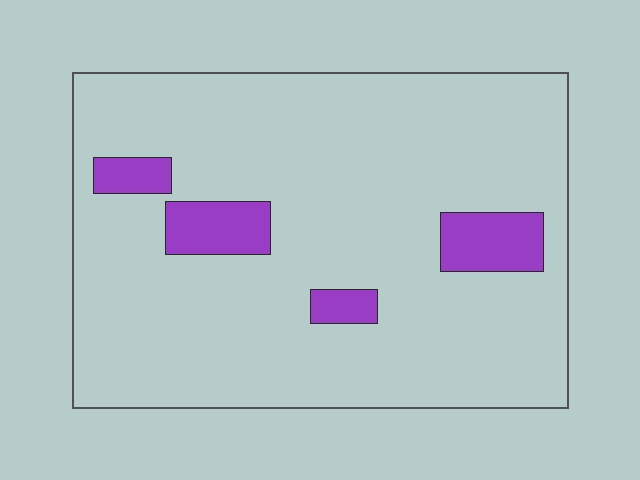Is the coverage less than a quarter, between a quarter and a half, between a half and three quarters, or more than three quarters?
Less than a quarter.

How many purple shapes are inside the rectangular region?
4.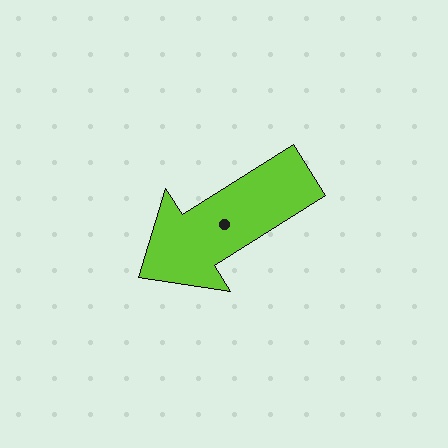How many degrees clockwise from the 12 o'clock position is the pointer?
Approximately 238 degrees.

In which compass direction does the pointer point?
Southwest.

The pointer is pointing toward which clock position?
Roughly 8 o'clock.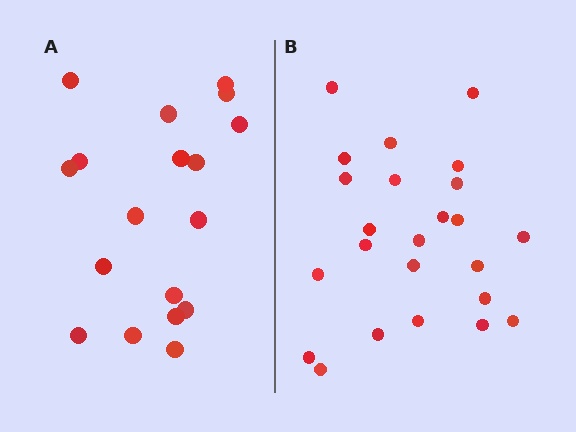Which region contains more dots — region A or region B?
Region B (the right region) has more dots.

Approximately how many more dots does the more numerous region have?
Region B has about 6 more dots than region A.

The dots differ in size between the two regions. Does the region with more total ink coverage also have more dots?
No. Region A has more total ink coverage because its dots are larger, but region B actually contains more individual dots. Total area can be misleading — the number of items is what matters here.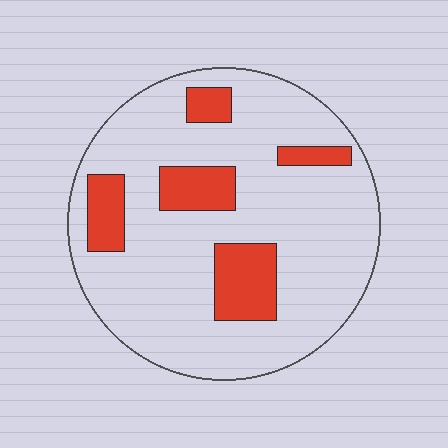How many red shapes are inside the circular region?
5.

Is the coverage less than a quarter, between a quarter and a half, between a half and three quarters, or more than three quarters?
Less than a quarter.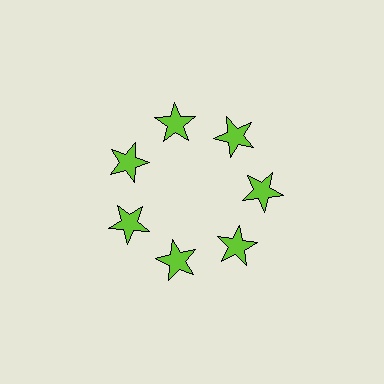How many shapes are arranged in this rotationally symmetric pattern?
There are 7 shapes, arranged in 7 groups of 1.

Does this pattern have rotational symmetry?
Yes, this pattern has 7-fold rotational symmetry. It looks the same after rotating 51 degrees around the center.